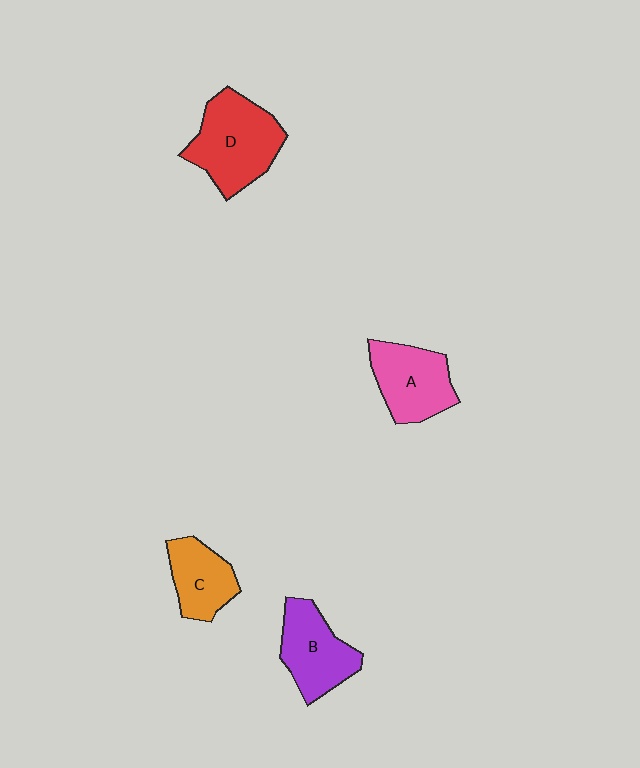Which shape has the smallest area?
Shape C (orange).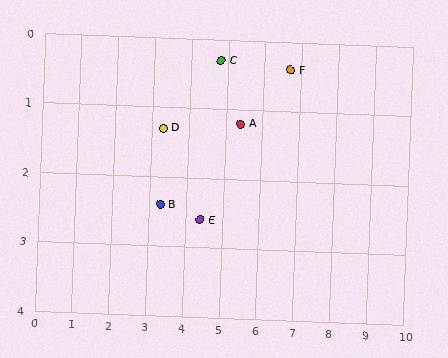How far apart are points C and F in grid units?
Points C and F are about 1.9 grid units apart.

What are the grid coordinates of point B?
Point B is at approximately (3.3, 2.4).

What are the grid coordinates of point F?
Point F is at approximately (6.7, 0.4).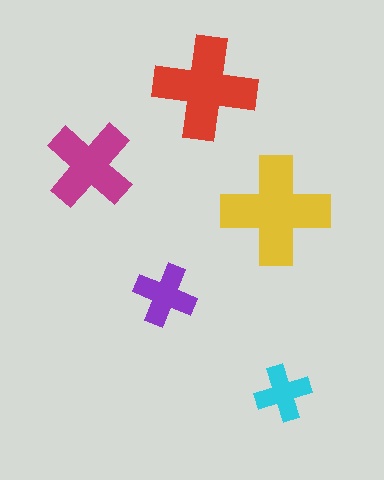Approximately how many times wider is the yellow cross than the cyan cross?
About 2 times wider.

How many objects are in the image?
There are 5 objects in the image.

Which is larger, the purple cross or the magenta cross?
The magenta one.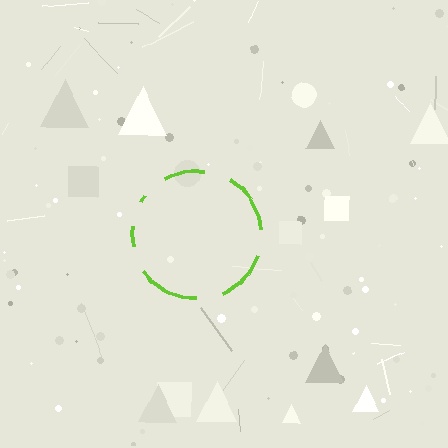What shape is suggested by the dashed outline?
The dashed outline suggests a circle.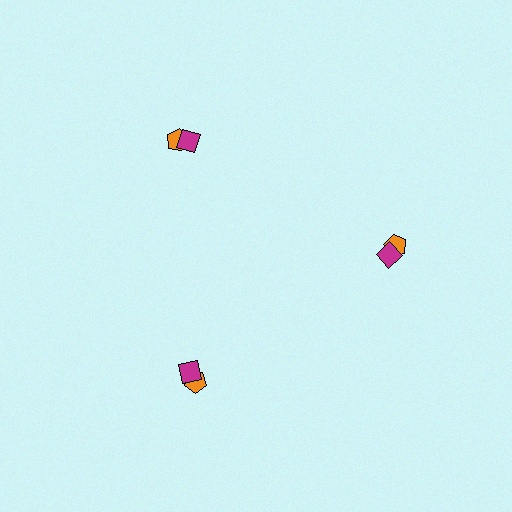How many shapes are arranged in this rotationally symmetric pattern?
There are 6 shapes, arranged in 3 groups of 2.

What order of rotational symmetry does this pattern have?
This pattern has 3-fold rotational symmetry.